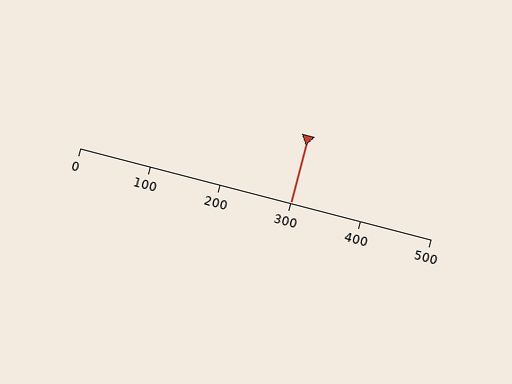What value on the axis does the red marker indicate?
The marker indicates approximately 300.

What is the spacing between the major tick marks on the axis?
The major ticks are spaced 100 apart.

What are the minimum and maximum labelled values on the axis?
The axis runs from 0 to 500.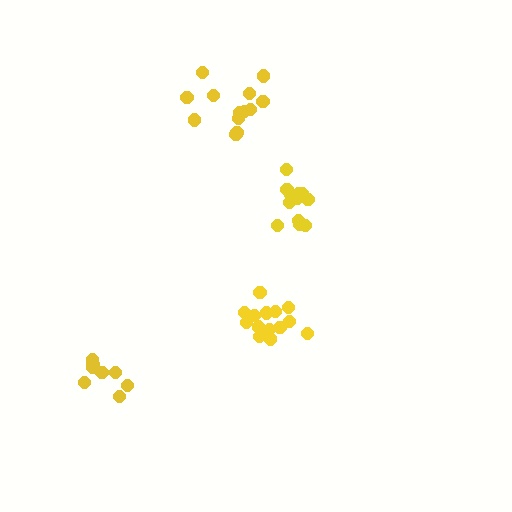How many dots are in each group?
Group 1: 14 dots, Group 2: 13 dots, Group 3: 8 dots, Group 4: 12 dots (47 total).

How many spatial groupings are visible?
There are 4 spatial groupings.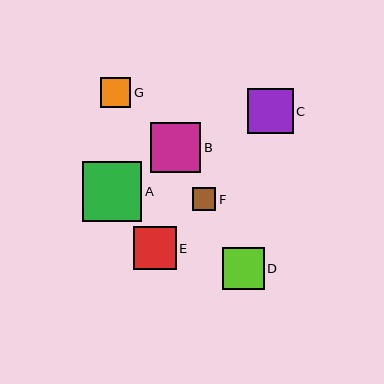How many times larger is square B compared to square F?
Square B is approximately 2.2 times the size of square F.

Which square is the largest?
Square A is the largest with a size of approximately 60 pixels.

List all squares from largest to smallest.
From largest to smallest: A, B, C, E, D, G, F.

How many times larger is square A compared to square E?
Square A is approximately 1.4 times the size of square E.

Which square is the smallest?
Square F is the smallest with a size of approximately 23 pixels.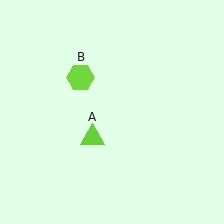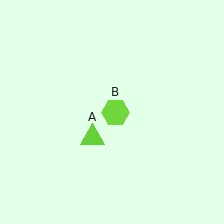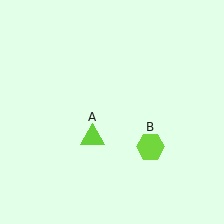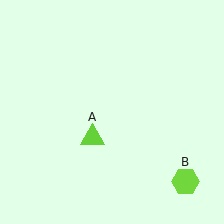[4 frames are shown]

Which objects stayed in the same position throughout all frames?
Lime triangle (object A) remained stationary.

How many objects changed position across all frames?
1 object changed position: lime hexagon (object B).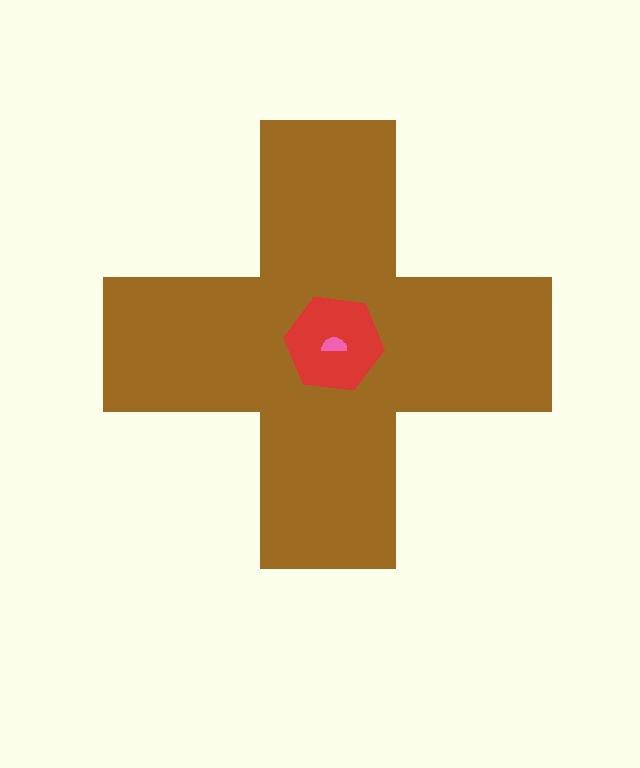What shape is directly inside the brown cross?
The red hexagon.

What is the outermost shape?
The brown cross.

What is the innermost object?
The pink semicircle.